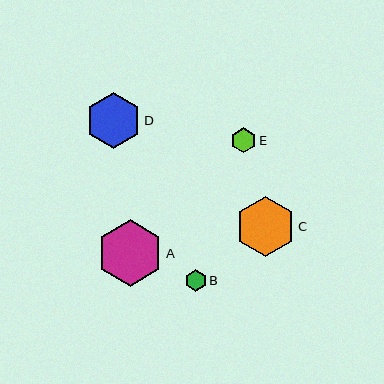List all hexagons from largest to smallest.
From largest to smallest: A, C, D, E, B.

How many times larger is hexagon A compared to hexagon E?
Hexagon A is approximately 2.7 times the size of hexagon E.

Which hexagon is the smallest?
Hexagon B is the smallest with a size of approximately 21 pixels.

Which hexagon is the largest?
Hexagon A is the largest with a size of approximately 67 pixels.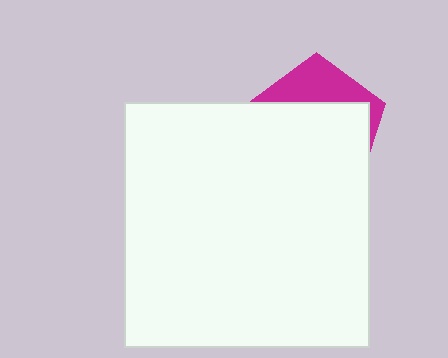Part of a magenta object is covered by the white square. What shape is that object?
It is a pentagon.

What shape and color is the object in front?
The object in front is a white square.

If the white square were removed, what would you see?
You would see the complete magenta pentagon.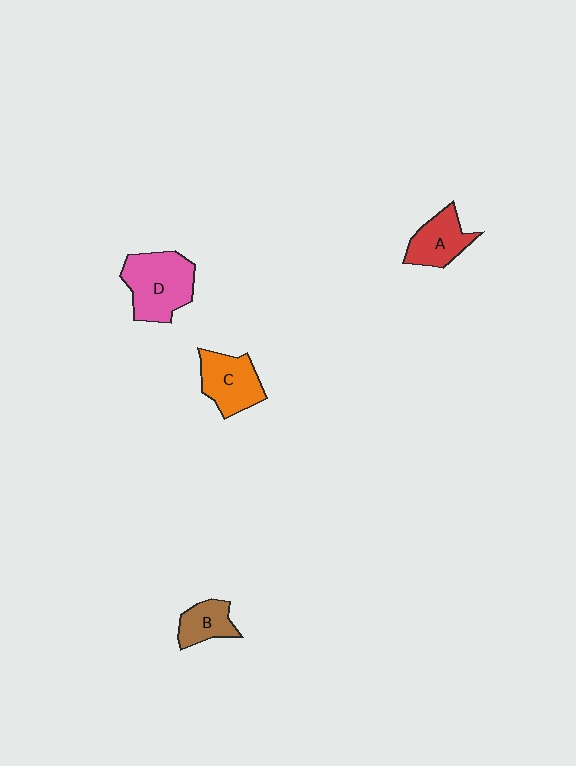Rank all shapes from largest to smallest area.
From largest to smallest: D (pink), C (orange), A (red), B (brown).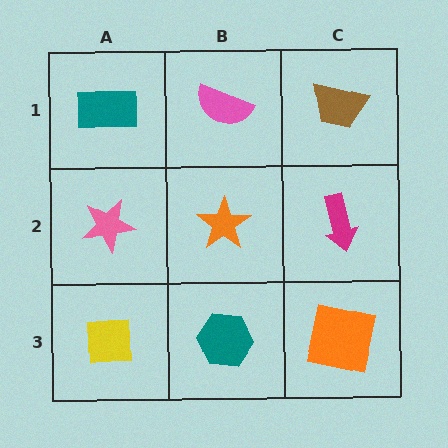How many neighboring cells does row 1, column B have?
3.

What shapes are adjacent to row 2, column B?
A pink semicircle (row 1, column B), a teal hexagon (row 3, column B), a pink star (row 2, column A), a magenta arrow (row 2, column C).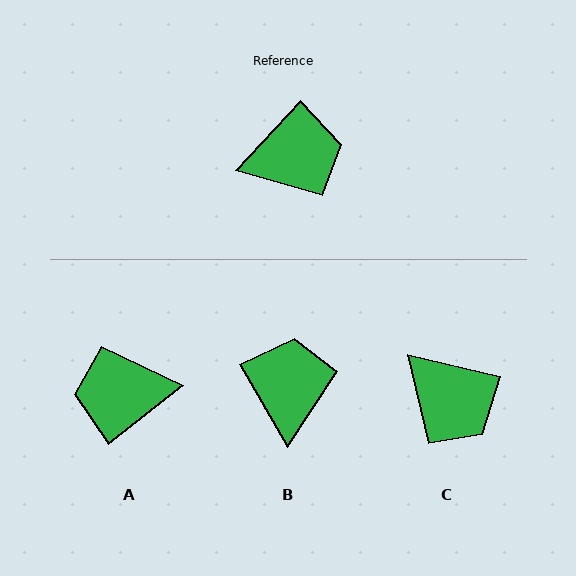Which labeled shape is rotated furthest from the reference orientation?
A, about 171 degrees away.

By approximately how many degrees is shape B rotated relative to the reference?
Approximately 73 degrees counter-clockwise.